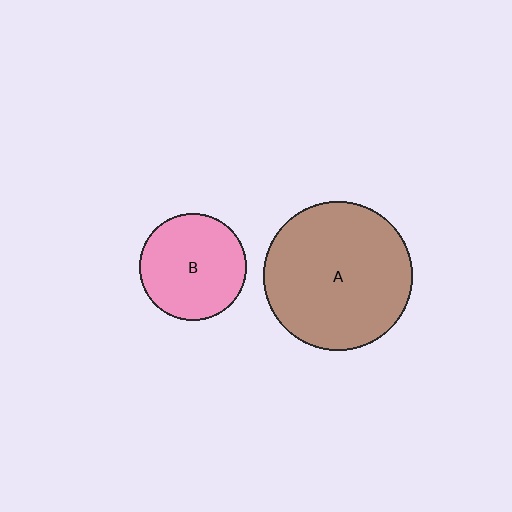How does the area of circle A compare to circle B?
Approximately 1.9 times.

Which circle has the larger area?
Circle A (brown).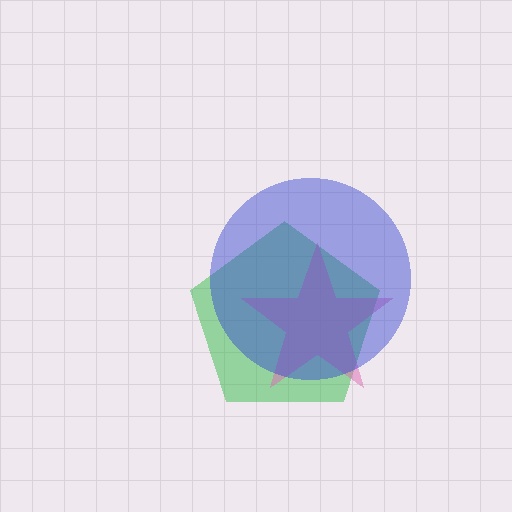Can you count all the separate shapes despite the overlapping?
Yes, there are 3 separate shapes.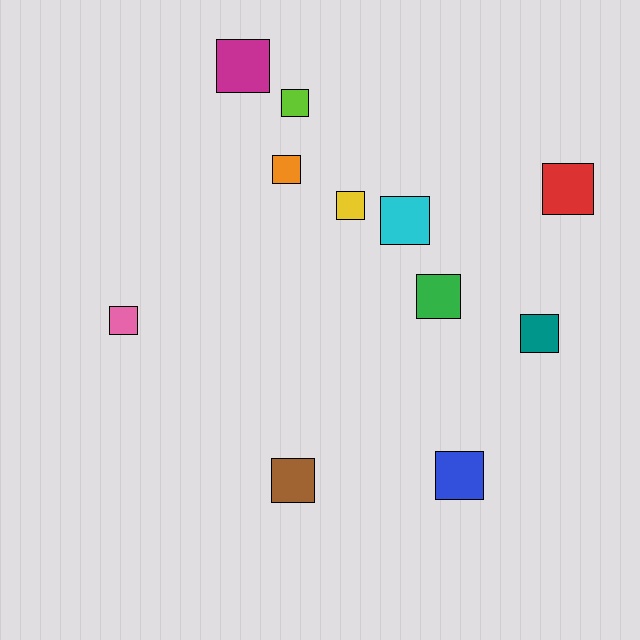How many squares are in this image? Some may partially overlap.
There are 11 squares.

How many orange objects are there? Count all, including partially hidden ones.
There is 1 orange object.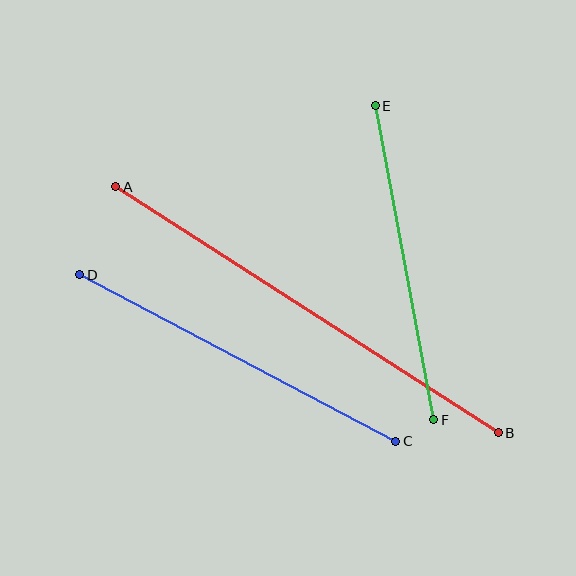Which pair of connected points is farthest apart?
Points A and B are farthest apart.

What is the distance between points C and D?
The distance is approximately 357 pixels.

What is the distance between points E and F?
The distance is approximately 320 pixels.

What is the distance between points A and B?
The distance is approximately 455 pixels.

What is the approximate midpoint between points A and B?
The midpoint is at approximately (307, 310) pixels.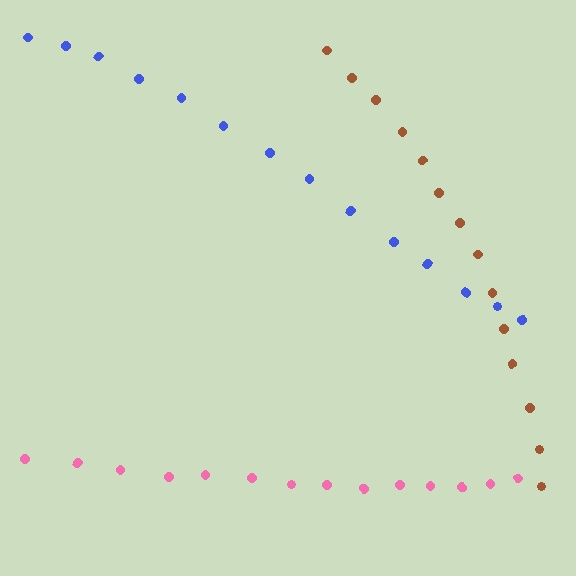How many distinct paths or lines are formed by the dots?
There are 3 distinct paths.